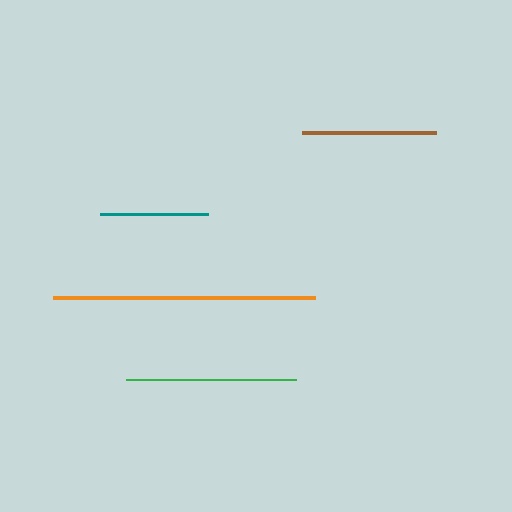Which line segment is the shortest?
The teal line is the shortest at approximately 108 pixels.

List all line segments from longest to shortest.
From longest to shortest: orange, green, brown, teal.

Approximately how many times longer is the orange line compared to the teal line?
The orange line is approximately 2.4 times the length of the teal line.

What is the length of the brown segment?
The brown segment is approximately 134 pixels long.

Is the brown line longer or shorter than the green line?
The green line is longer than the brown line.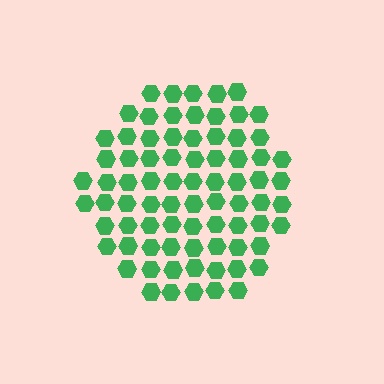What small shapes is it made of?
It is made of small hexagons.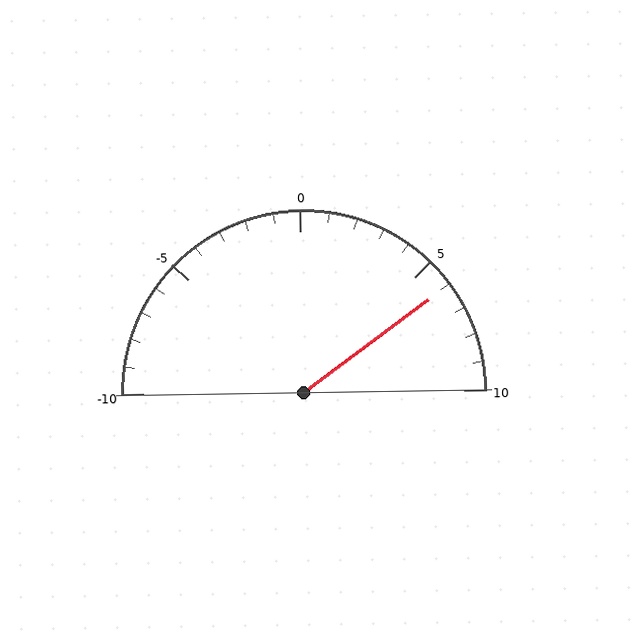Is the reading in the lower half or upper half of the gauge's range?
The reading is in the upper half of the range (-10 to 10).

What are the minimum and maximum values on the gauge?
The gauge ranges from -10 to 10.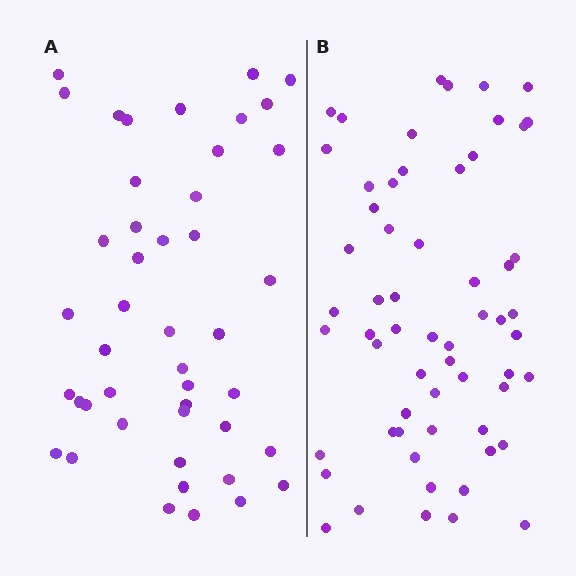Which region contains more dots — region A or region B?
Region B (the right region) has more dots.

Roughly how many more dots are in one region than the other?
Region B has approximately 15 more dots than region A.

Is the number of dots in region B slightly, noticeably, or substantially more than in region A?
Region B has noticeably more, but not dramatically so. The ratio is roughly 1.3 to 1.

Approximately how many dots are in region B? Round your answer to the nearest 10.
About 60 dots.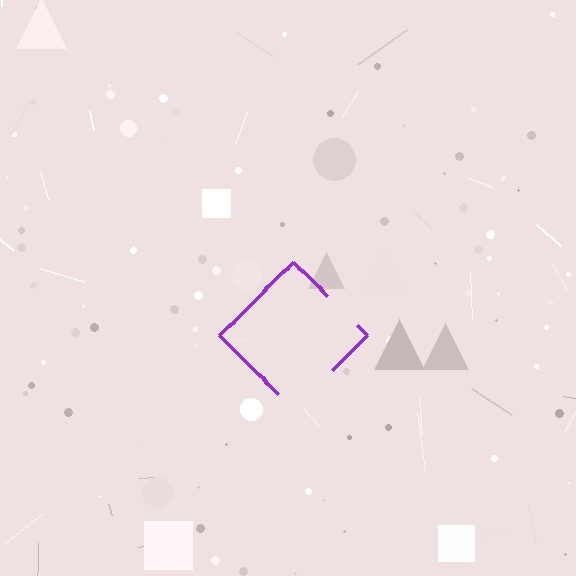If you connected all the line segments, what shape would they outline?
They would outline a diamond.